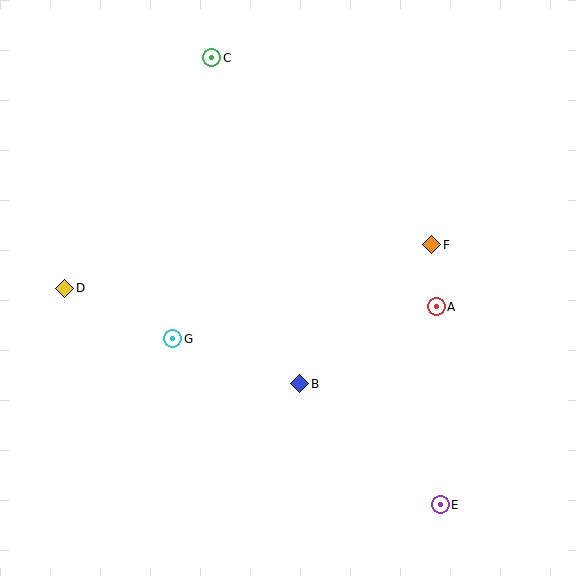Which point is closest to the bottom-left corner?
Point G is closest to the bottom-left corner.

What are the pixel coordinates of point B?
Point B is at (300, 384).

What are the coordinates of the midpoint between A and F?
The midpoint between A and F is at (434, 276).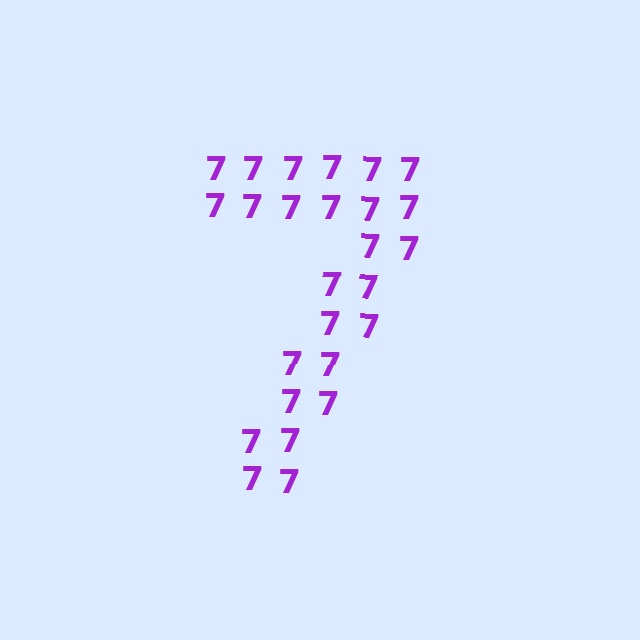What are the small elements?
The small elements are digit 7's.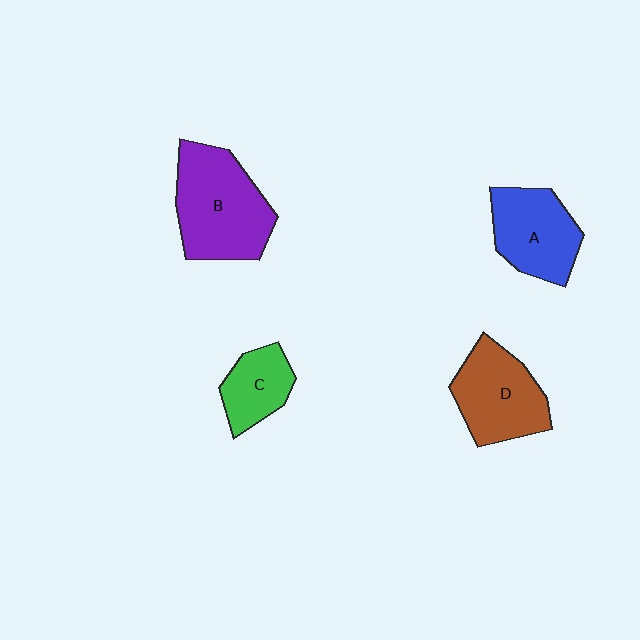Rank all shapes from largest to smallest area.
From largest to smallest: B (purple), D (brown), A (blue), C (green).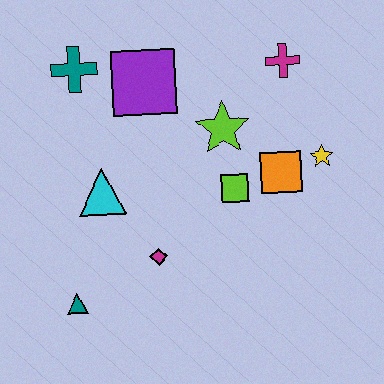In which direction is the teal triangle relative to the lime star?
The teal triangle is below the lime star.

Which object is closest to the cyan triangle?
The magenta diamond is closest to the cyan triangle.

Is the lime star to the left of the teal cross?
No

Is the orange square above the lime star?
No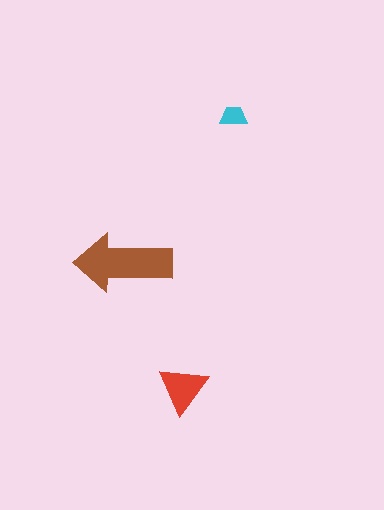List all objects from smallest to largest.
The cyan trapezoid, the red triangle, the brown arrow.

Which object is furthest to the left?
The brown arrow is leftmost.